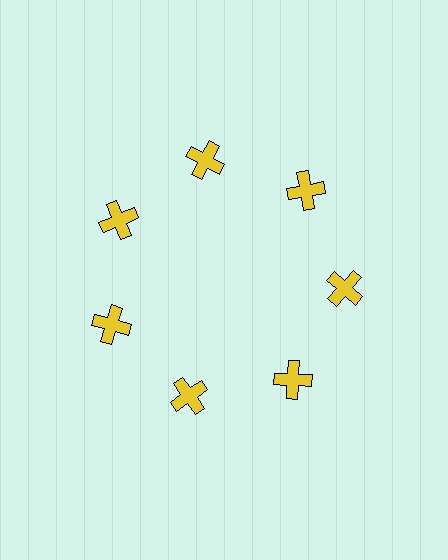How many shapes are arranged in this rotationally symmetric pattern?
There are 7 shapes, arranged in 7 groups of 1.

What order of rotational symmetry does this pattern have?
This pattern has 7-fold rotational symmetry.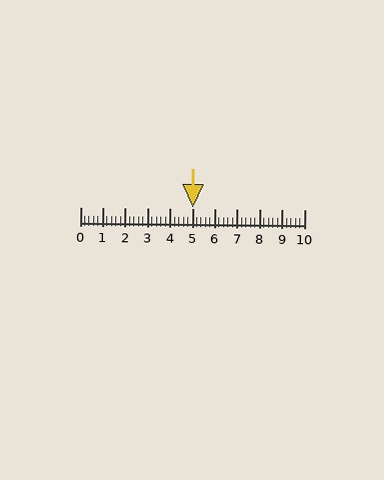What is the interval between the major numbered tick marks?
The major tick marks are spaced 1 units apart.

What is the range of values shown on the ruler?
The ruler shows values from 0 to 10.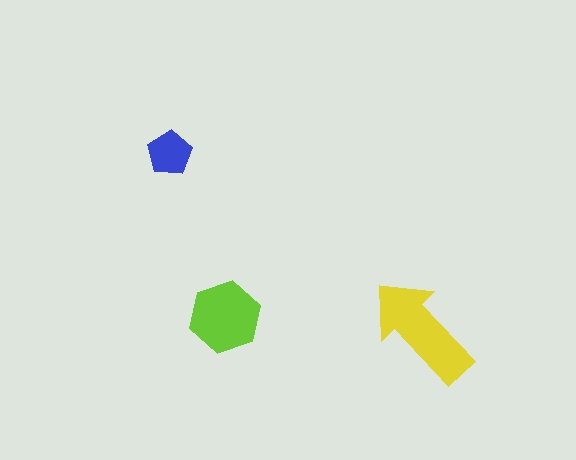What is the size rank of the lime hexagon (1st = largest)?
2nd.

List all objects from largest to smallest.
The yellow arrow, the lime hexagon, the blue pentagon.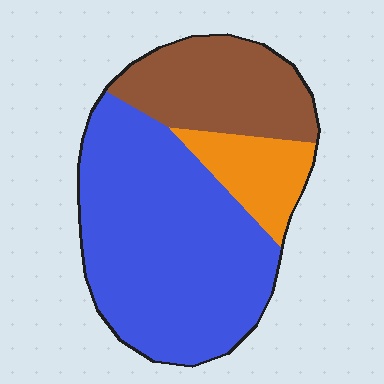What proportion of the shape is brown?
Brown takes up about one quarter (1/4) of the shape.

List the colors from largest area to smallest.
From largest to smallest: blue, brown, orange.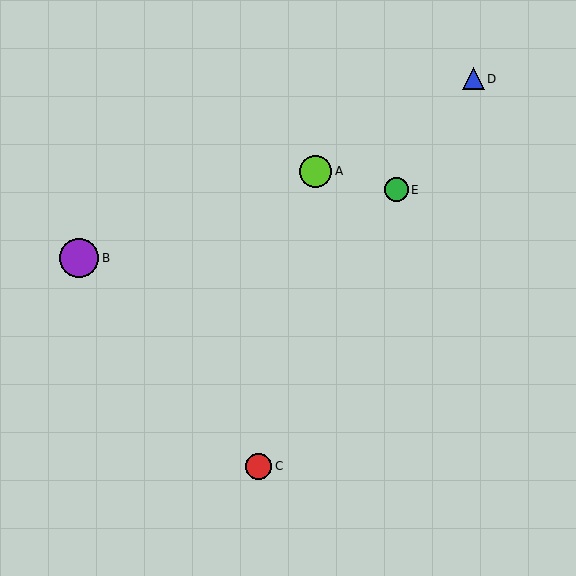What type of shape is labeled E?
Shape E is a green circle.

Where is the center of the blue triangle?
The center of the blue triangle is at (473, 79).